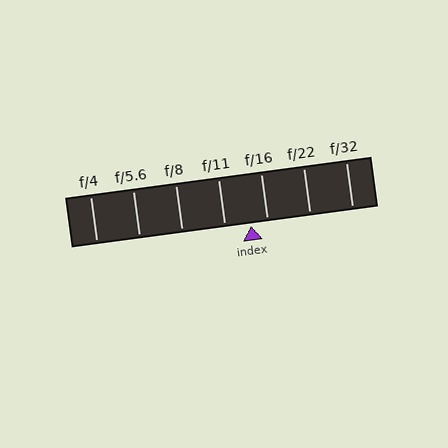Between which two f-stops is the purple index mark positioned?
The index mark is between f/11 and f/16.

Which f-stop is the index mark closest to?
The index mark is closest to f/16.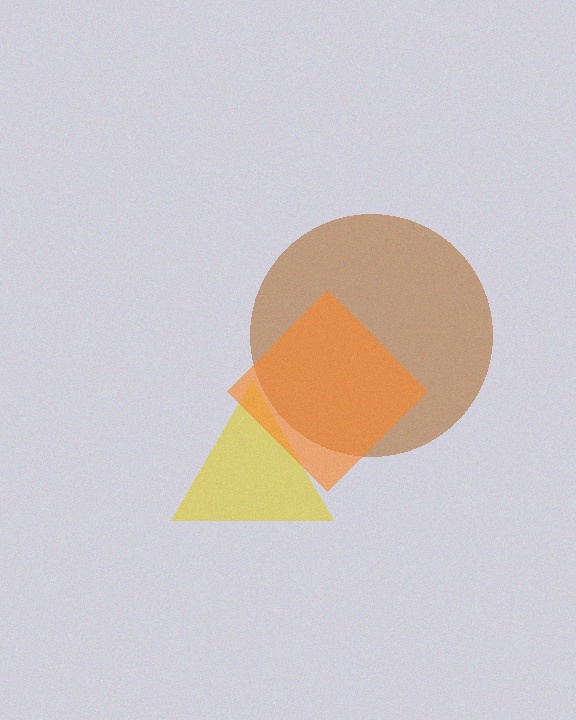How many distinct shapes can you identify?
There are 3 distinct shapes: a brown circle, a yellow triangle, an orange diamond.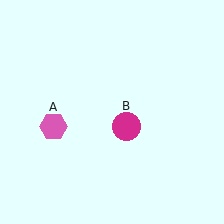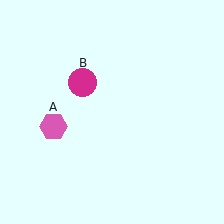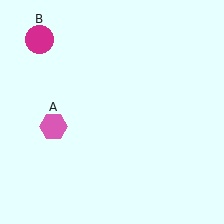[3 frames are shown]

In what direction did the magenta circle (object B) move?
The magenta circle (object B) moved up and to the left.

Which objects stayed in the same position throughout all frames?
Pink hexagon (object A) remained stationary.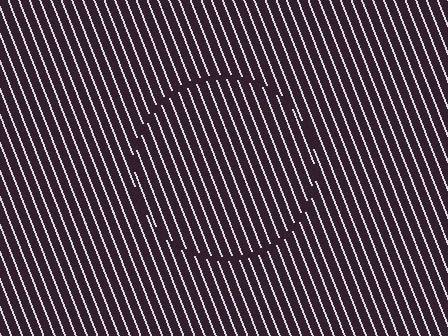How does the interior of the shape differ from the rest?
The interior of the shape contains the same grating, shifted by half a period — the contour is defined by the phase discontinuity where line-ends from the inner and outer gratings abut.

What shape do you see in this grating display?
An illusory circle. The interior of the shape contains the same grating, shifted by half a period — the contour is defined by the phase discontinuity where line-ends from the inner and outer gratings abut.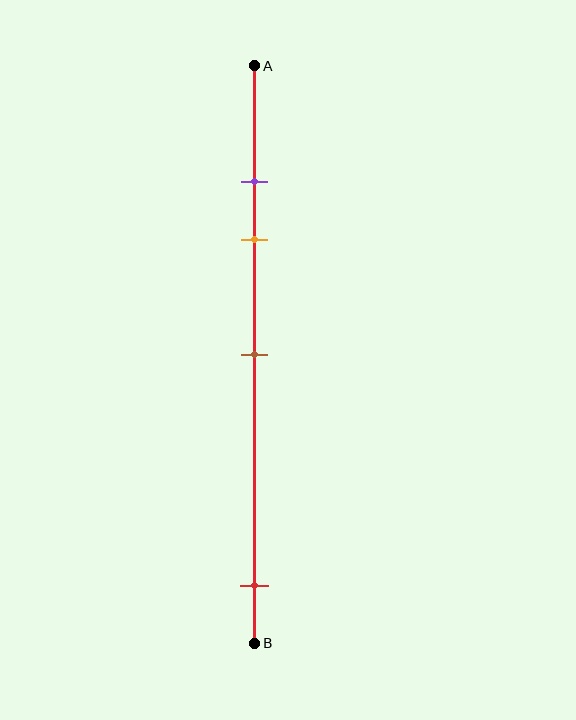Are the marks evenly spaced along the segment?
No, the marks are not evenly spaced.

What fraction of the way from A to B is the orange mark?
The orange mark is approximately 30% (0.3) of the way from A to B.